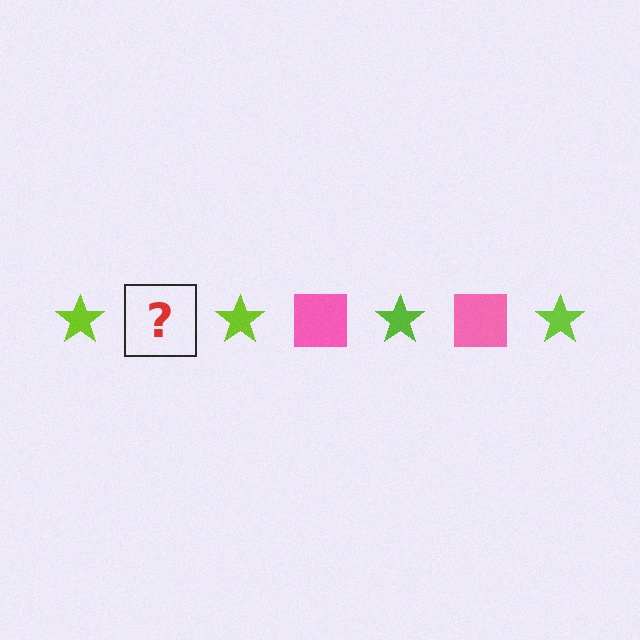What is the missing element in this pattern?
The missing element is a pink square.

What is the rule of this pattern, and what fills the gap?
The rule is that the pattern alternates between lime star and pink square. The gap should be filled with a pink square.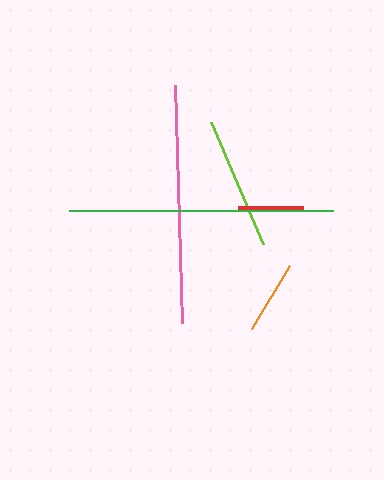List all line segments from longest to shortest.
From longest to shortest: green, pink, lime, orange, red.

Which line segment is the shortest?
The red line is the shortest at approximately 65 pixels.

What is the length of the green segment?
The green segment is approximately 264 pixels long.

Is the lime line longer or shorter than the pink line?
The pink line is longer than the lime line.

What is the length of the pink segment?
The pink segment is approximately 238 pixels long.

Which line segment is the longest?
The green line is the longest at approximately 264 pixels.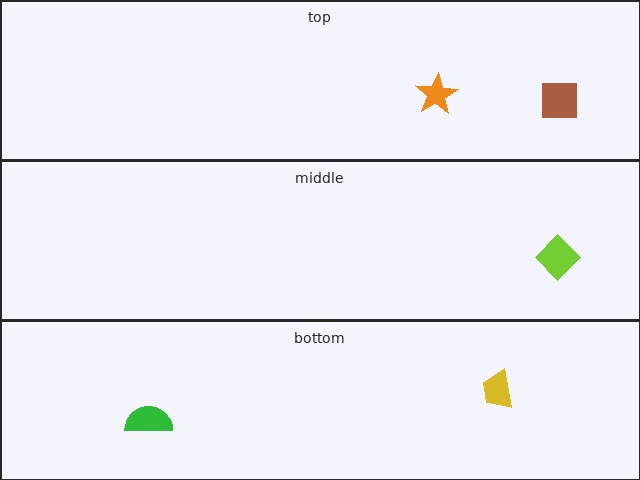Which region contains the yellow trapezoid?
The bottom region.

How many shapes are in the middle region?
1.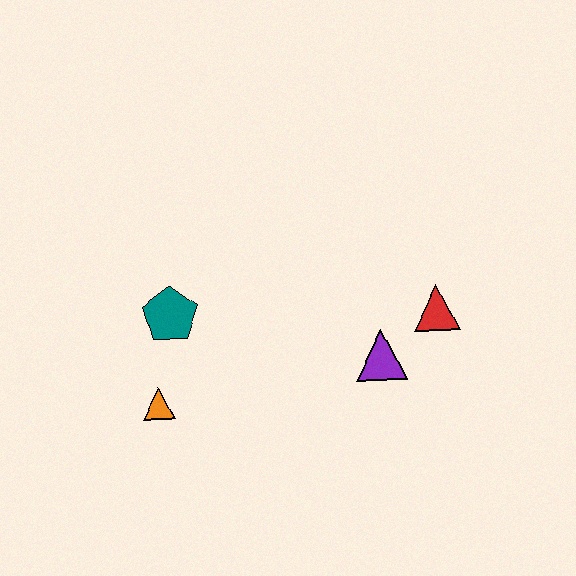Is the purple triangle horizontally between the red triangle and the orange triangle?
Yes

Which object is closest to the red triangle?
The purple triangle is closest to the red triangle.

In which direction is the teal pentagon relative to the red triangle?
The teal pentagon is to the left of the red triangle.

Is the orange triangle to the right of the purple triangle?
No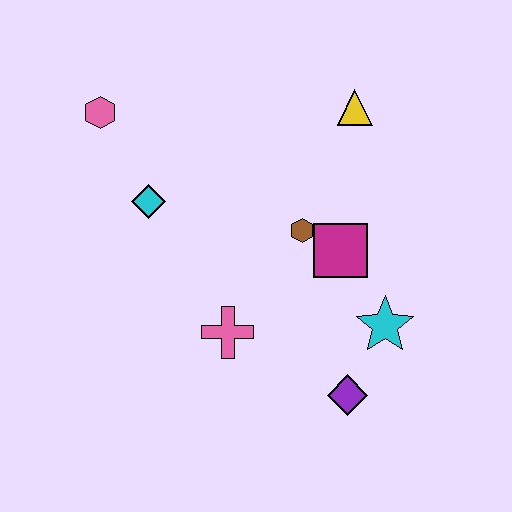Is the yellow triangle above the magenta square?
Yes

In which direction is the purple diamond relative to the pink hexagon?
The purple diamond is below the pink hexagon.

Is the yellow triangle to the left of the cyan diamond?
No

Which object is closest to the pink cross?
The brown hexagon is closest to the pink cross.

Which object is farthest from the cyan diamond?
The purple diamond is farthest from the cyan diamond.